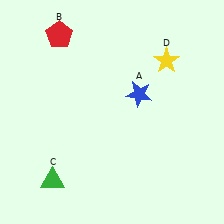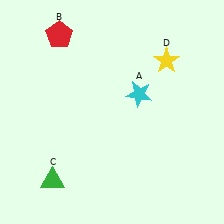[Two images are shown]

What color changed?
The star (A) changed from blue in Image 1 to cyan in Image 2.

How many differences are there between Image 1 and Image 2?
There is 1 difference between the two images.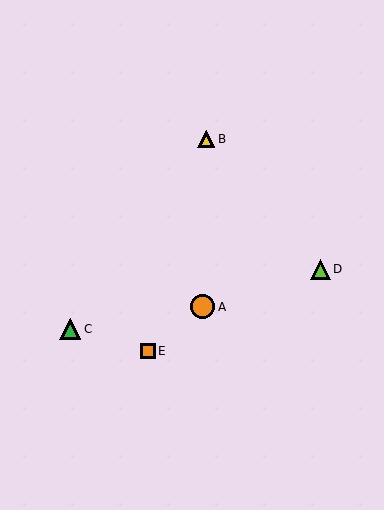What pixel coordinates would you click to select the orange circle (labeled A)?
Click at (203, 307) to select the orange circle A.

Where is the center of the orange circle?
The center of the orange circle is at (203, 307).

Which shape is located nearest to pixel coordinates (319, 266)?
The lime triangle (labeled D) at (320, 269) is nearest to that location.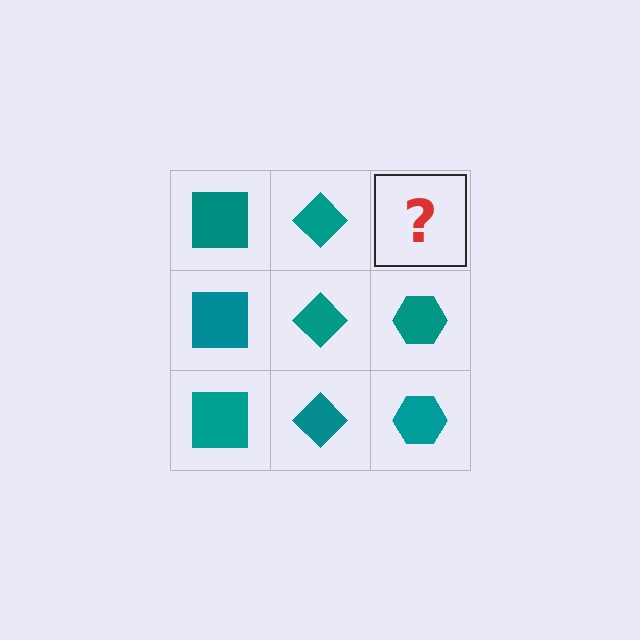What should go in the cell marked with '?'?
The missing cell should contain a teal hexagon.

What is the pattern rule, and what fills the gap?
The rule is that each column has a consistent shape. The gap should be filled with a teal hexagon.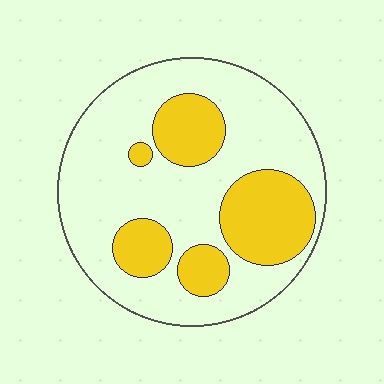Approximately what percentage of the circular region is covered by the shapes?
Approximately 30%.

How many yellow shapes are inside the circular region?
5.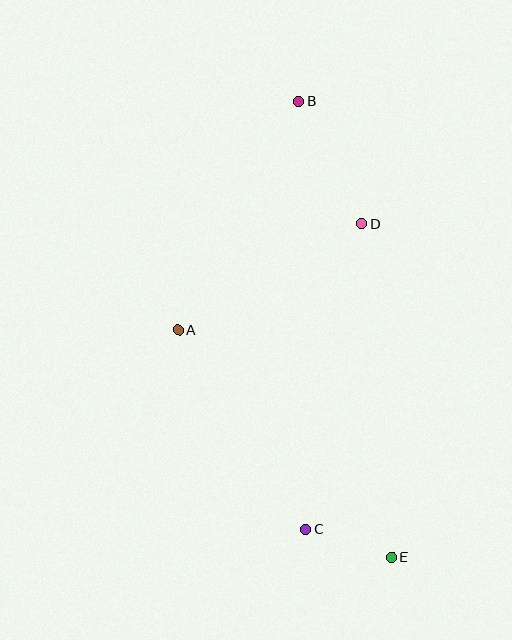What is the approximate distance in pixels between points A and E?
The distance between A and E is approximately 312 pixels.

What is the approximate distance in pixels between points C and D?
The distance between C and D is approximately 311 pixels.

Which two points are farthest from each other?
Points B and E are farthest from each other.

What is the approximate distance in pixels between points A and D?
The distance between A and D is approximately 212 pixels.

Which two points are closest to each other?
Points C and E are closest to each other.